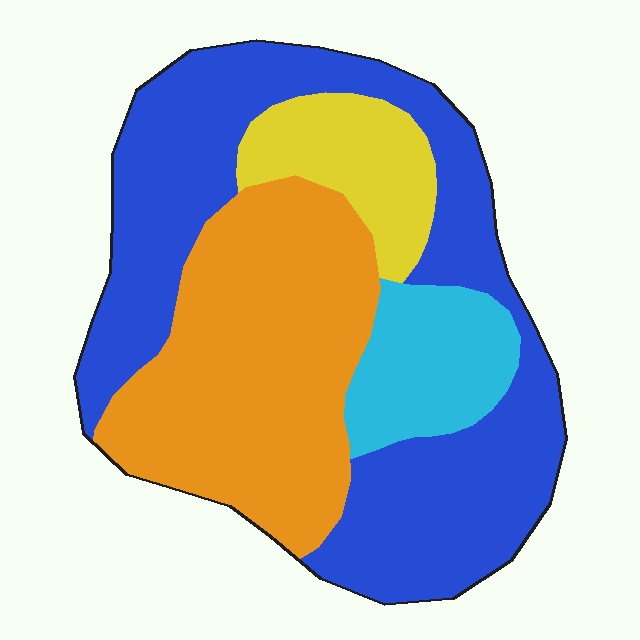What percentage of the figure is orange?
Orange covers roughly 35% of the figure.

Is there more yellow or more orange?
Orange.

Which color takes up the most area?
Blue, at roughly 45%.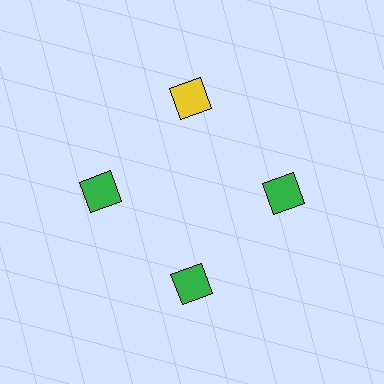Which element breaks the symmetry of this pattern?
The yellow diamond at roughly the 12 o'clock position breaks the symmetry. All other shapes are green diamonds.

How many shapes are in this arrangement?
There are 4 shapes arranged in a ring pattern.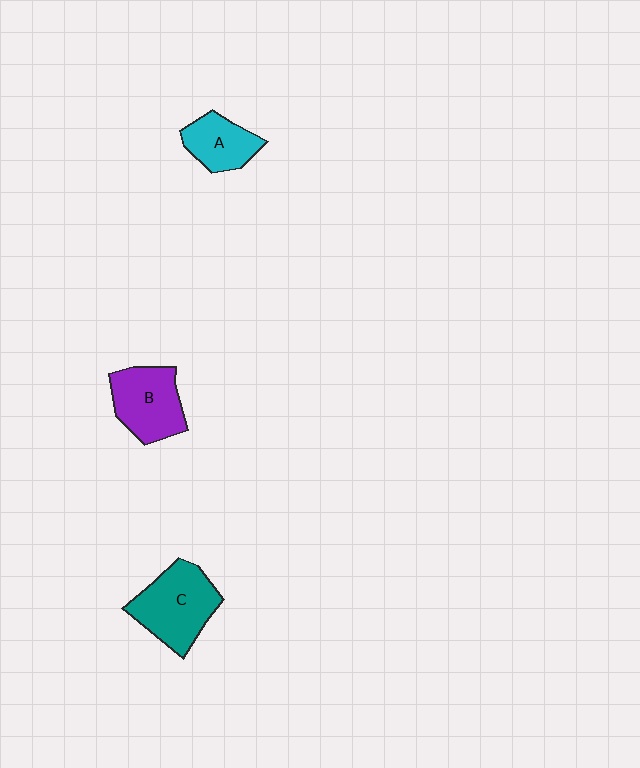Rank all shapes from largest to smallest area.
From largest to smallest: C (teal), B (purple), A (cyan).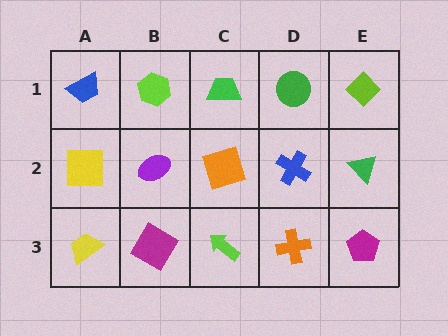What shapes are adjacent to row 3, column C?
An orange square (row 2, column C), a magenta diamond (row 3, column B), an orange cross (row 3, column D).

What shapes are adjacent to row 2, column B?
A lime hexagon (row 1, column B), a magenta diamond (row 3, column B), a yellow square (row 2, column A), an orange square (row 2, column C).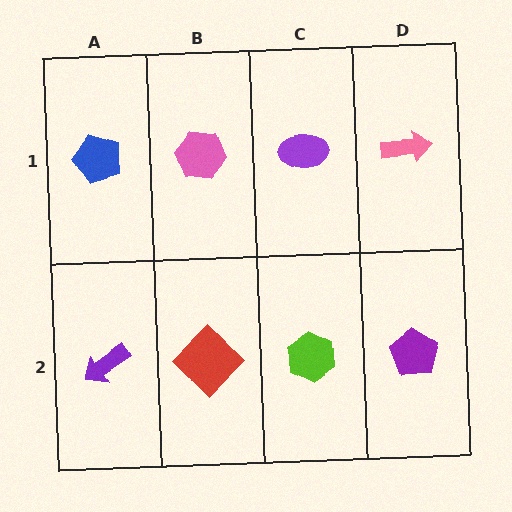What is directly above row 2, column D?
A pink arrow.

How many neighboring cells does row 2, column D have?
2.